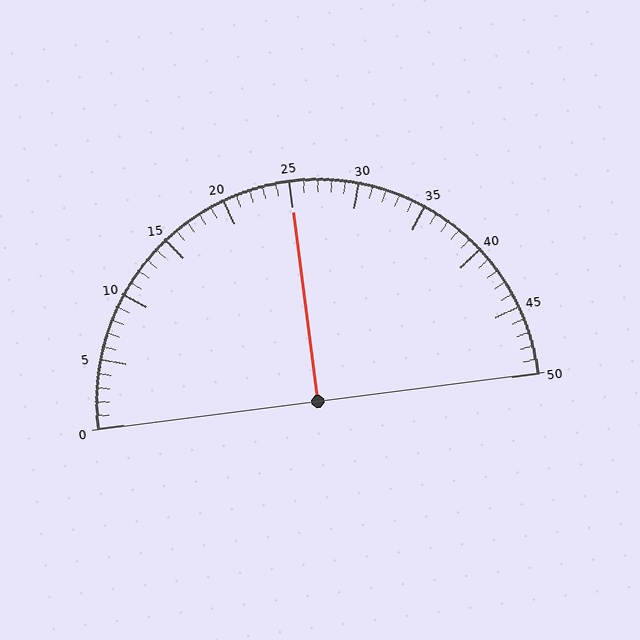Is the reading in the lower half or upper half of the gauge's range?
The reading is in the upper half of the range (0 to 50).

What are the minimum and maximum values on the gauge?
The gauge ranges from 0 to 50.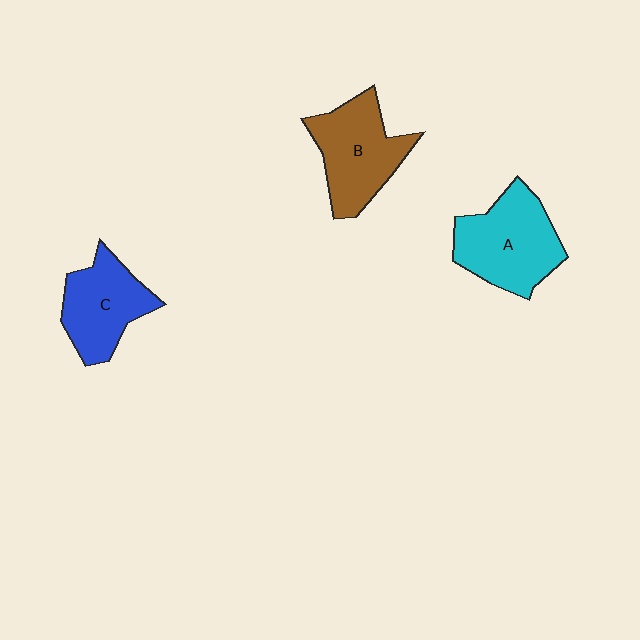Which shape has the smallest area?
Shape C (blue).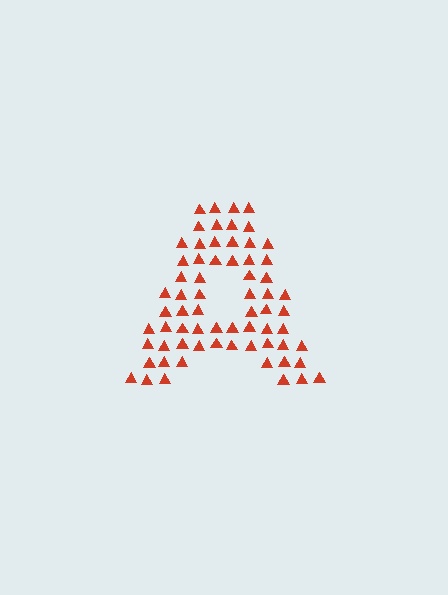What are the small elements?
The small elements are triangles.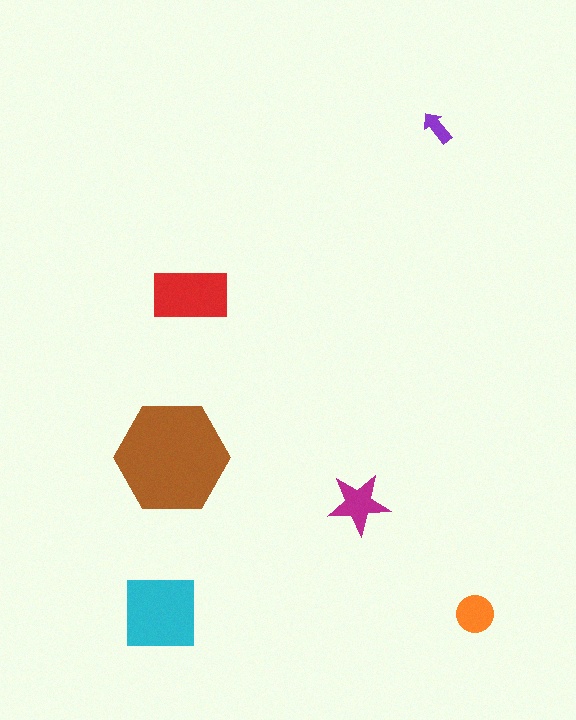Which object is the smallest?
The purple arrow.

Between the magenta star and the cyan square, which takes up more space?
The cyan square.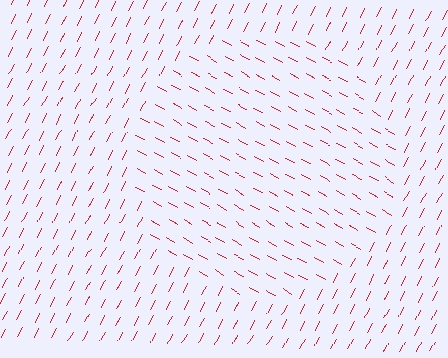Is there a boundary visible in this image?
Yes, there is a texture boundary formed by a change in line orientation.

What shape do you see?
I see a circle.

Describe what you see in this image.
The image is filled with small red line segments. A circle region in the image has lines oriented differently from the surrounding lines, creating a visible texture boundary.